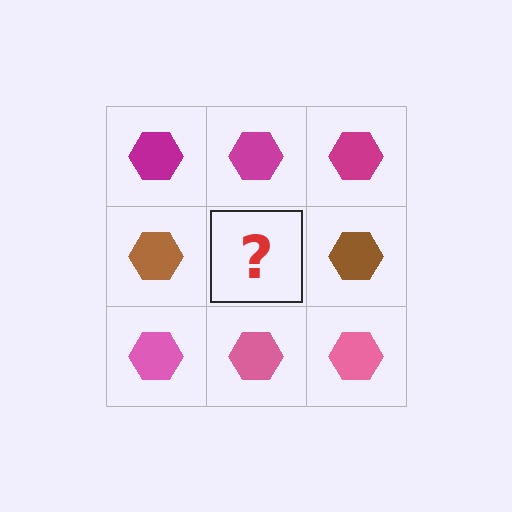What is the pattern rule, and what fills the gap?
The rule is that each row has a consistent color. The gap should be filled with a brown hexagon.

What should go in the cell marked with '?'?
The missing cell should contain a brown hexagon.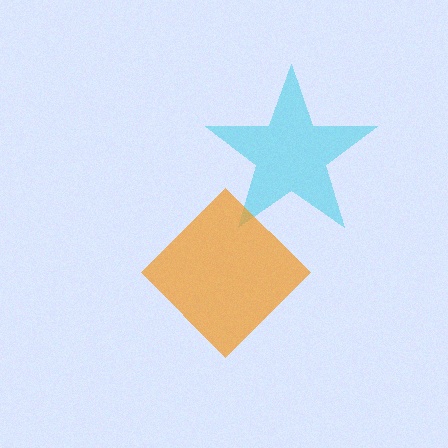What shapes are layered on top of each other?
The layered shapes are: a cyan star, an orange diamond.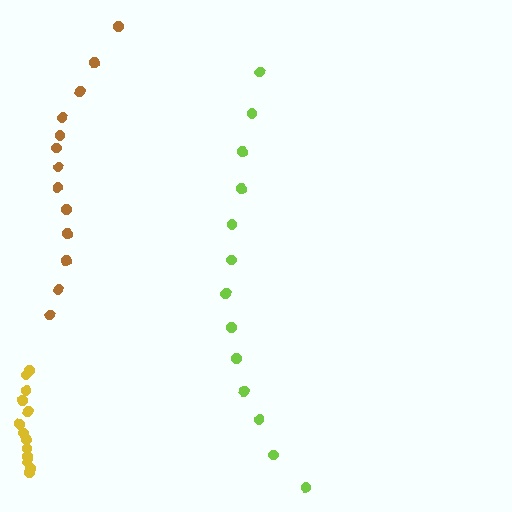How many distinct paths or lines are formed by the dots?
There are 3 distinct paths.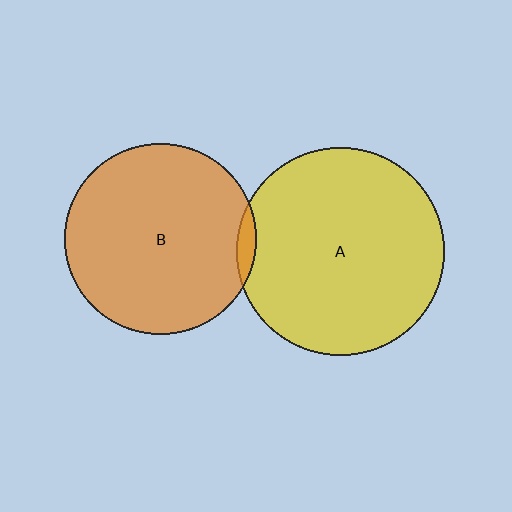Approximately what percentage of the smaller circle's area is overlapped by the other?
Approximately 5%.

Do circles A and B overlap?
Yes.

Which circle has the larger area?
Circle A (yellow).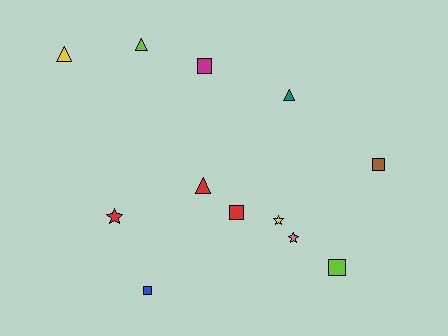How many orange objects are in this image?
There are no orange objects.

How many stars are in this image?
There are 3 stars.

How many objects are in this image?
There are 12 objects.